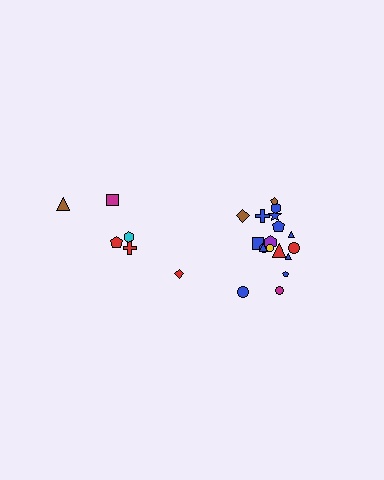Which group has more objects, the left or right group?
The right group.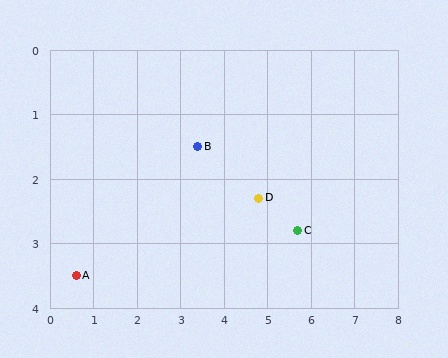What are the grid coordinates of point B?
Point B is at approximately (3.4, 1.5).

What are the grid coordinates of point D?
Point D is at approximately (4.8, 2.3).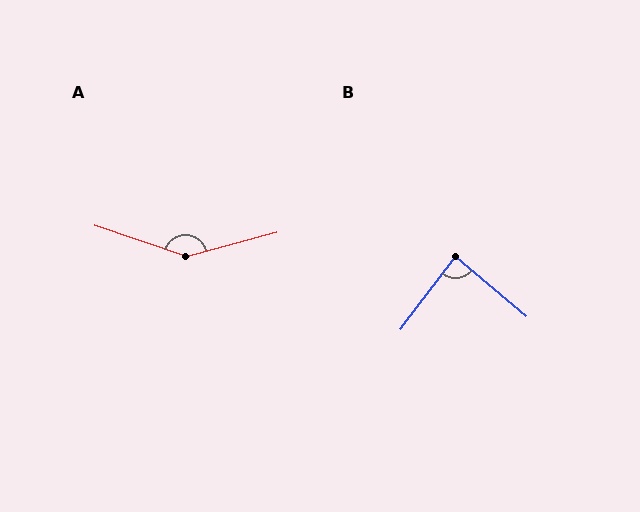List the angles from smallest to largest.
B (87°), A (146°).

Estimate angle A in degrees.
Approximately 146 degrees.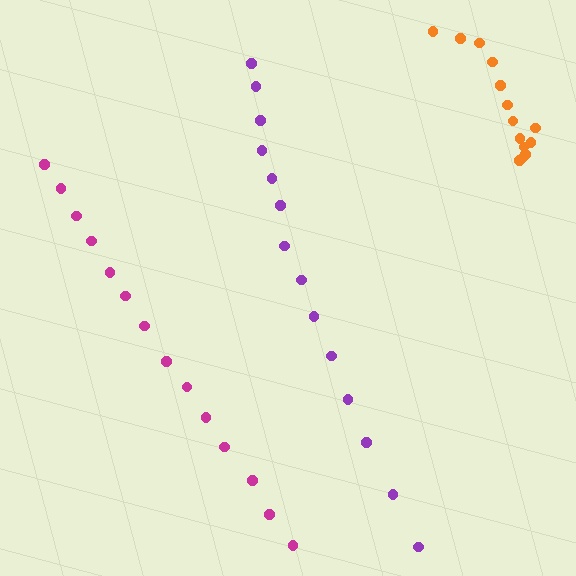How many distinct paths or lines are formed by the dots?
There are 3 distinct paths.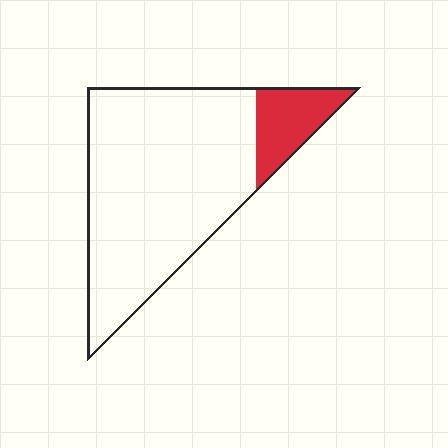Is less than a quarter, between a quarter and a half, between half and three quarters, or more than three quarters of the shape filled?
Less than a quarter.